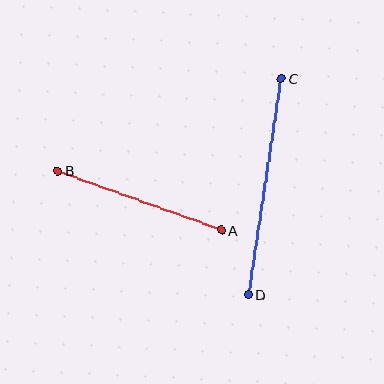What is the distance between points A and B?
The distance is approximately 174 pixels.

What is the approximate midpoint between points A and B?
The midpoint is at approximately (140, 201) pixels.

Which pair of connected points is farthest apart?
Points C and D are farthest apart.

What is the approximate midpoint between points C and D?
The midpoint is at approximately (265, 187) pixels.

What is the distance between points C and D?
The distance is approximately 219 pixels.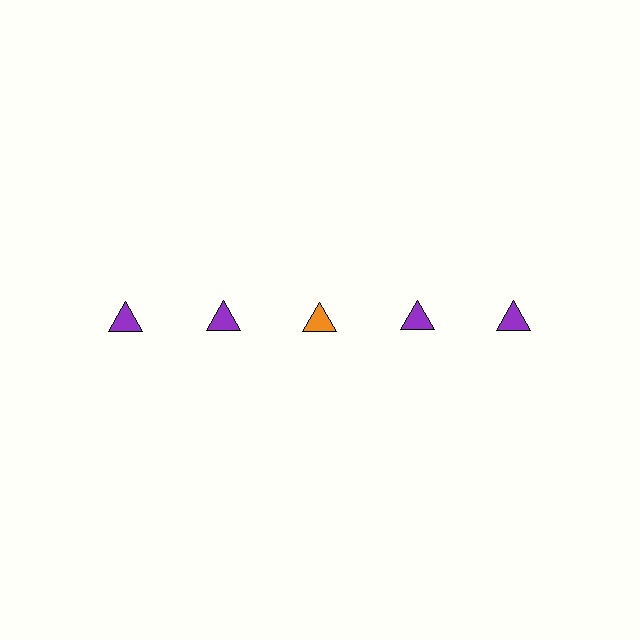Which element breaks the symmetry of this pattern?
The orange triangle in the top row, center column breaks the symmetry. All other shapes are purple triangles.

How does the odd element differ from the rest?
It has a different color: orange instead of purple.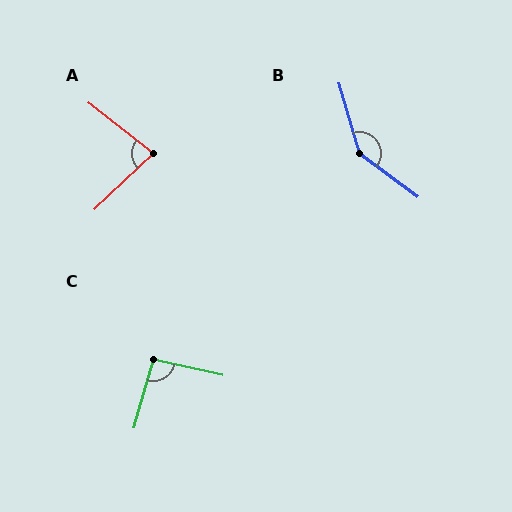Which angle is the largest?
B, at approximately 143 degrees.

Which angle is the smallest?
A, at approximately 81 degrees.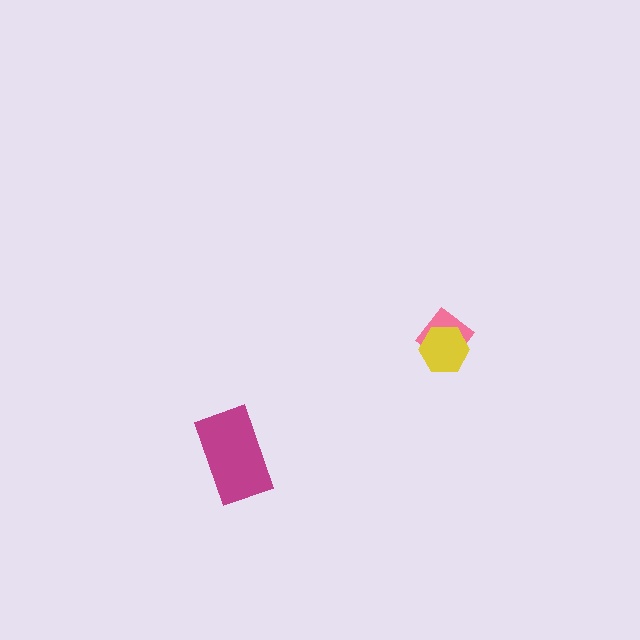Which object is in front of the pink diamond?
The yellow hexagon is in front of the pink diamond.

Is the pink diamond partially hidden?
Yes, it is partially covered by another shape.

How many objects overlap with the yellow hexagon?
1 object overlaps with the yellow hexagon.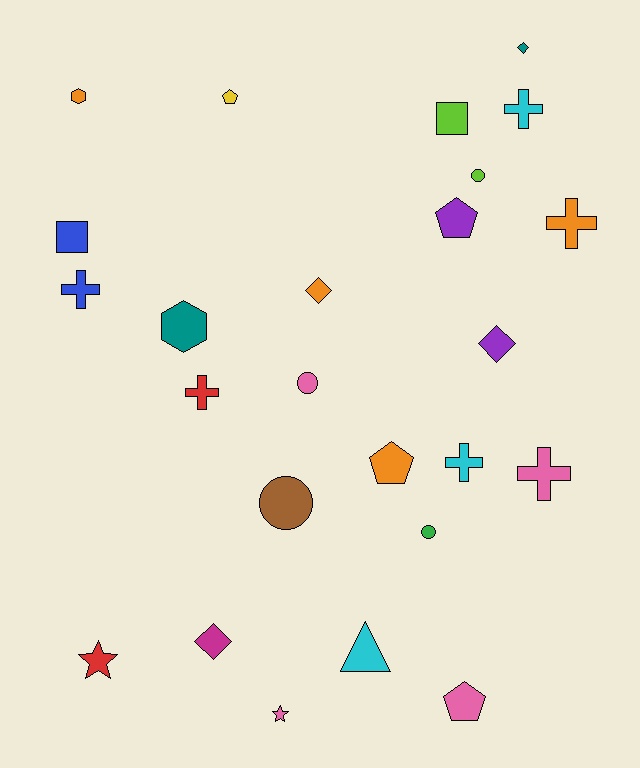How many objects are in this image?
There are 25 objects.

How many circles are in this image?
There are 4 circles.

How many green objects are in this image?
There is 1 green object.